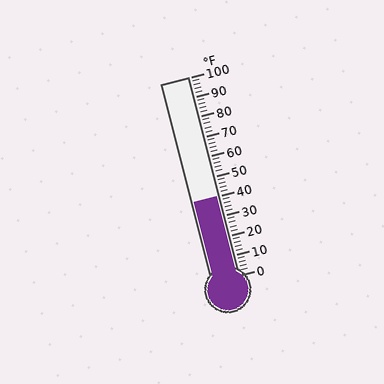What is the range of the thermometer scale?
The thermometer scale ranges from 0°F to 100°F.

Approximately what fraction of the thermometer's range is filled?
The thermometer is filled to approximately 40% of its range.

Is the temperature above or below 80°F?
The temperature is below 80°F.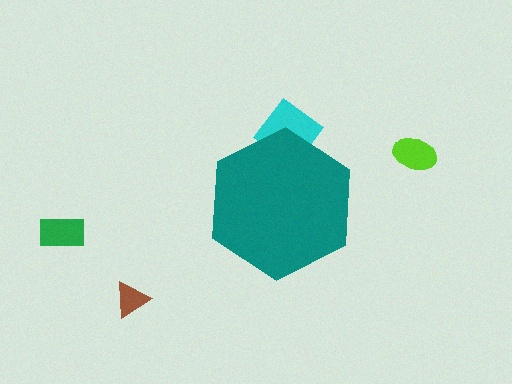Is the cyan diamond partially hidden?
Yes, the cyan diamond is partially hidden behind the teal hexagon.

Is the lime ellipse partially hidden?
No, the lime ellipse is fully visible.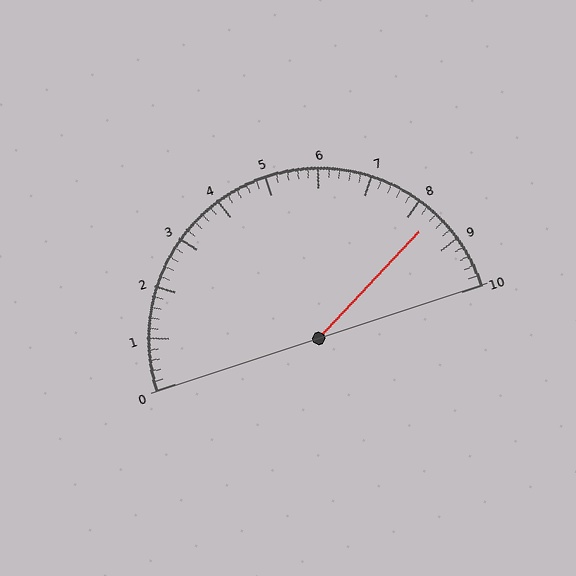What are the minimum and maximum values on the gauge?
The gauge ranges from 0 to 10.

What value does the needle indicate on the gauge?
The needle indicates approximately 8.4.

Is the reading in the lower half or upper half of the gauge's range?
The reading is in the upper half of the range (0 to 10).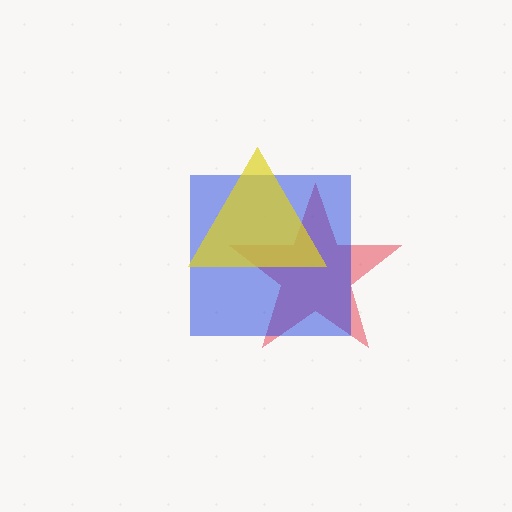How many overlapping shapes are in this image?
There are 3 overlapping shapes in the image.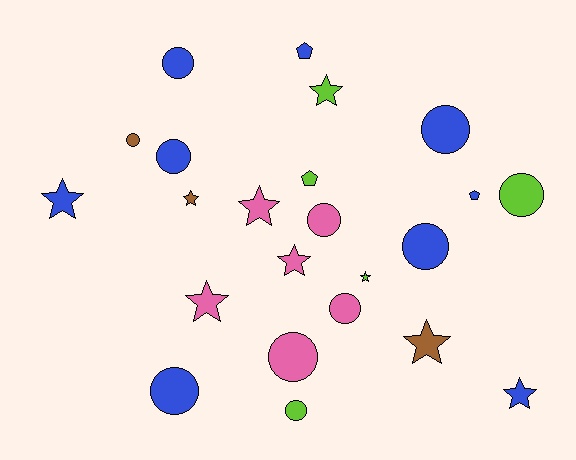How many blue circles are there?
There are 5 blue circles.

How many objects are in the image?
There are 23 objects.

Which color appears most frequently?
Blue, with 9 objects.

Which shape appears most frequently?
Circle, with 11 objects.